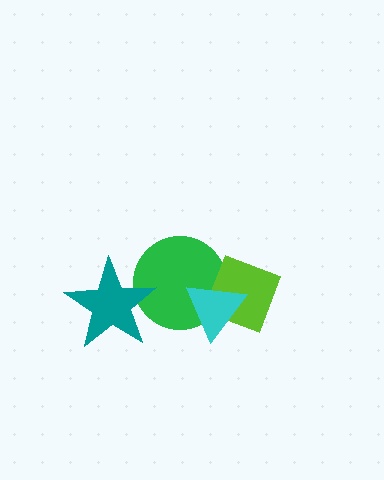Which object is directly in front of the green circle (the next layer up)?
The lime diamond is directly in front of the green circle.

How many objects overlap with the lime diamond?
2 objects overlap with the lime diamond.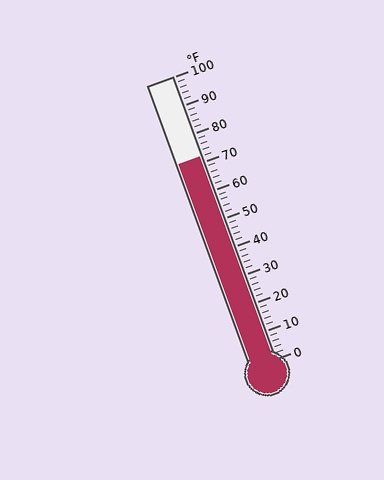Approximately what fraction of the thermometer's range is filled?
The thermometer is filled to approximately 70% of its range.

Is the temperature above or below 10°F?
The temperature is above 10°F.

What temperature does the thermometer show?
The thermometer shows approximately 72°F.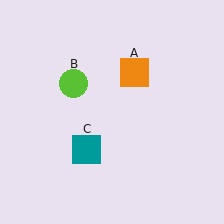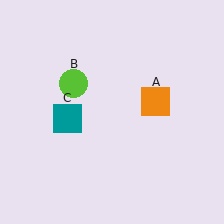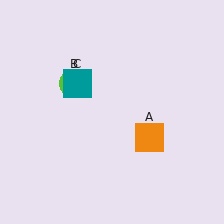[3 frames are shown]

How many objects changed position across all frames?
2 objects changed position: orange square (object A), teal square (object C).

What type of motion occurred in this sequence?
The orange square (object A), teal square (object C) rotated clockwise around the center of the scene.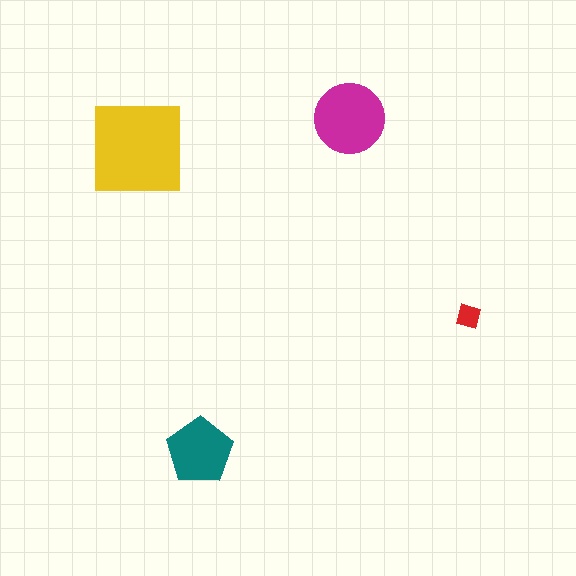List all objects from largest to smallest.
The yellow square, the magenta circle, the teal pentagon, the red diamond.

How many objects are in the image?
There are 4 objects in the image.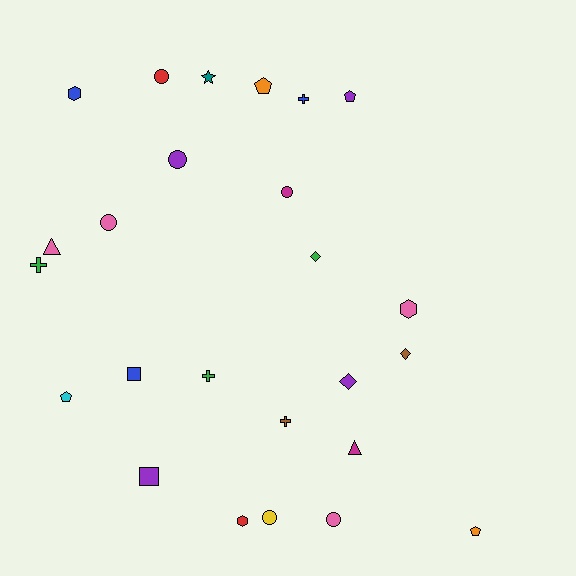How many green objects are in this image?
There are 3 green objects.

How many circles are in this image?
There are 6 circles.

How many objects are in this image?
There are 25 objects.